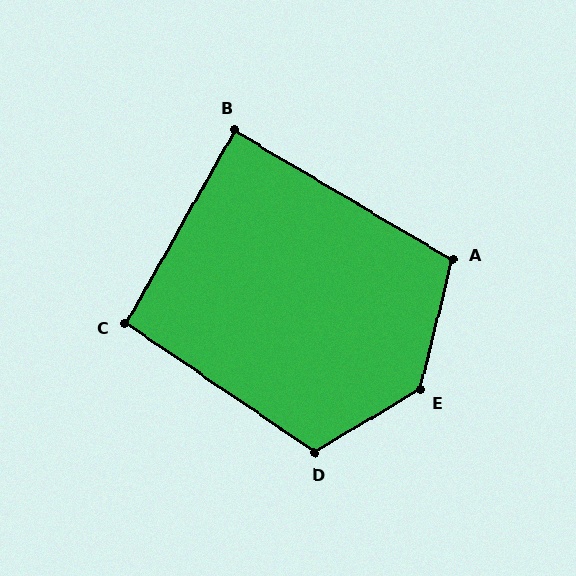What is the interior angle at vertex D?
Approximately 115 degrees (obtuse).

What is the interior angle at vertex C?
Approximately 95 degrees (approximately right).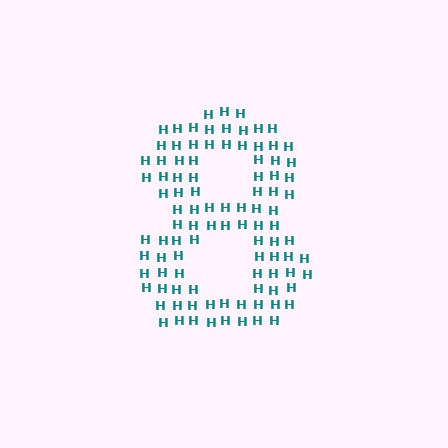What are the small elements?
The small elements are letter H's.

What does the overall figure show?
The overall figure shows the digit 8.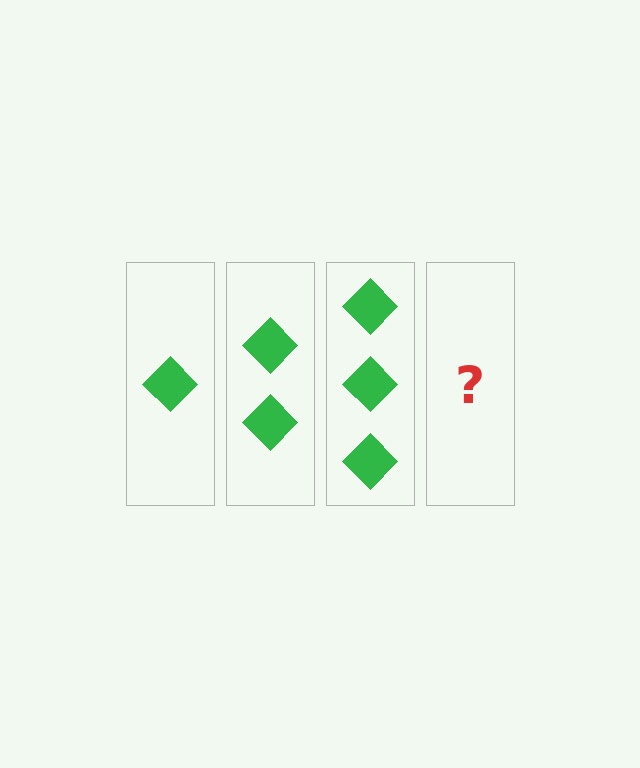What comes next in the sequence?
The next element should be 4 diamonds.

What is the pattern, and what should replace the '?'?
The pattern is that each step adds one more diamond. The '?' should be 4 diamonds.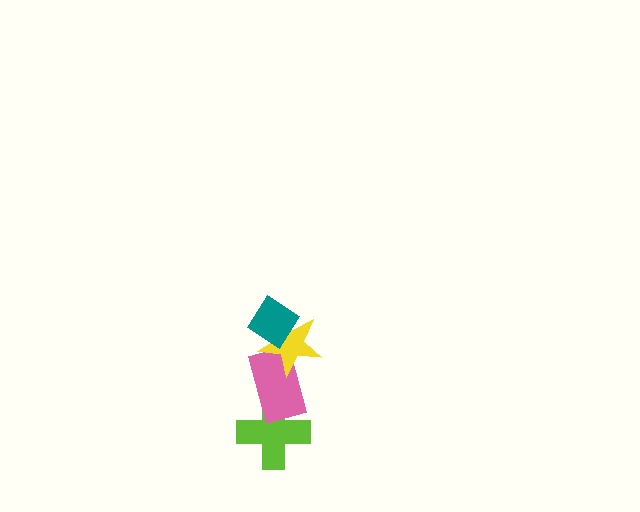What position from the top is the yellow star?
The yellow star is 2nd from the top.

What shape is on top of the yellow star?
The teal diamond is on top of the yellow star.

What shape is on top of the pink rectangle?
The yellow star is on top of the pink rectangle.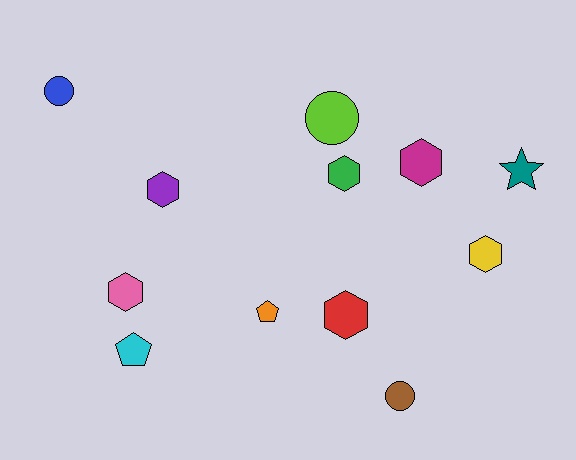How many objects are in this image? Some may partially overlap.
There are 12 objects.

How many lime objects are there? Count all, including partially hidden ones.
There is 1 lime object.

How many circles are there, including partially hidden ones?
There are 3 circles.